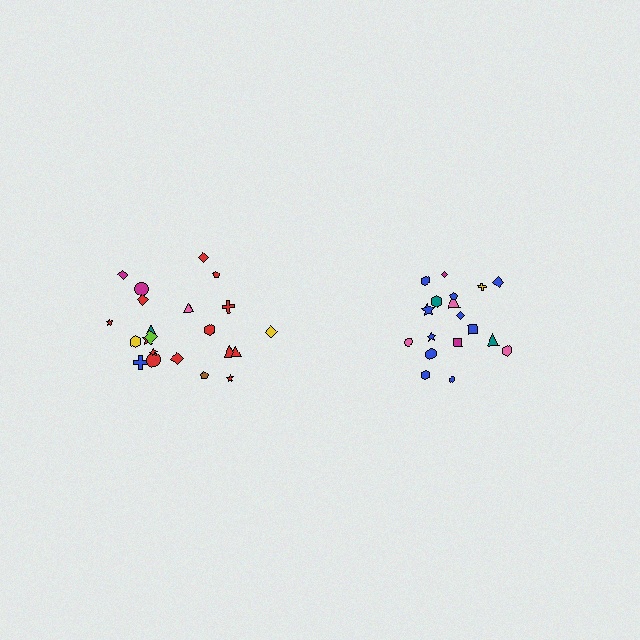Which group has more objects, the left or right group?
The left group.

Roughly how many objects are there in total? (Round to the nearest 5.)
Roughly 40 objects in total.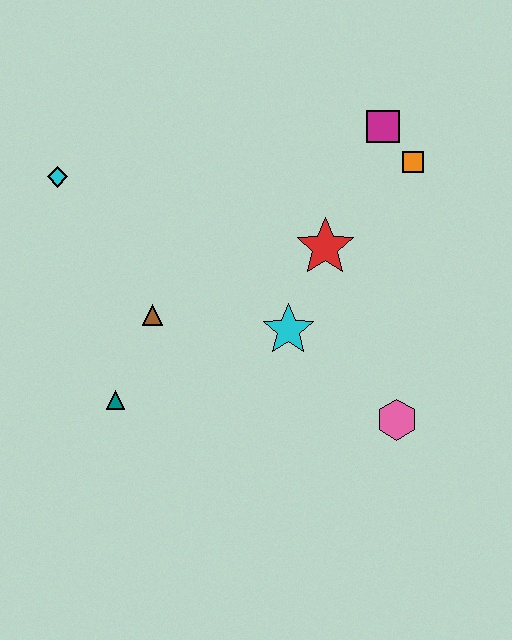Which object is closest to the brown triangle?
The teal triangle is closest to the brown triangle.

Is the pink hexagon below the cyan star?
Yes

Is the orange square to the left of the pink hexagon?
No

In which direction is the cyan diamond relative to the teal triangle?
The cyan diamond is above the teal triangle.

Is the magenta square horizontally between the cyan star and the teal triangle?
No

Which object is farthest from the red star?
The cyan diamond is farthest from the red star.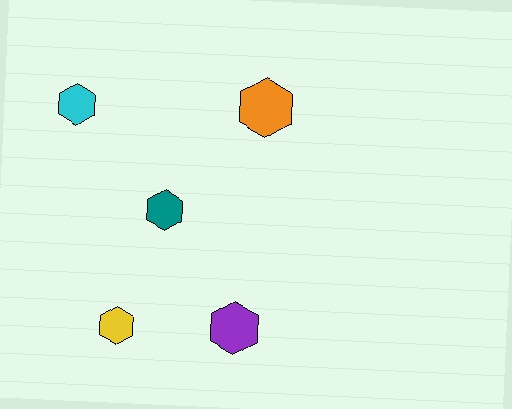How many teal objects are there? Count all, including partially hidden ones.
There is 1 teal object.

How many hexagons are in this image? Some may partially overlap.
There are 5 hexagons.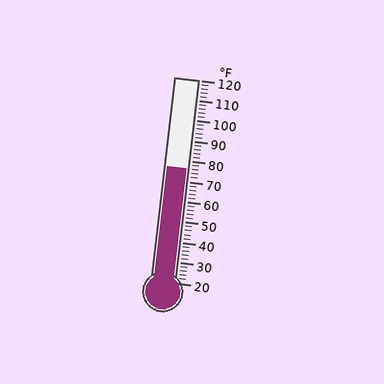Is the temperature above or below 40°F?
The temperature is above 40°F.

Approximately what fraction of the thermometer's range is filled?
The thermometer is filled to approximately 55% of its range.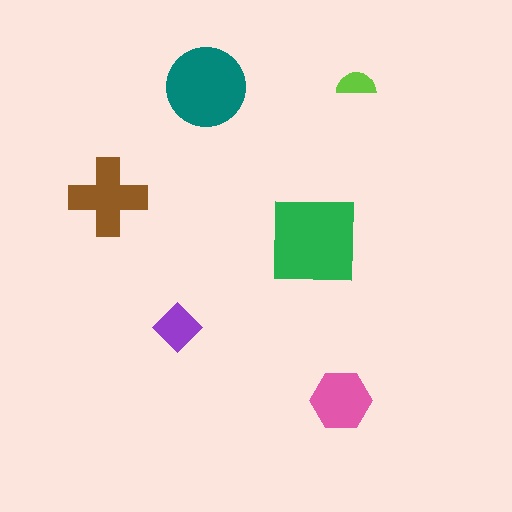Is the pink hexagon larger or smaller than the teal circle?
Smaller.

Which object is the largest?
The green square.